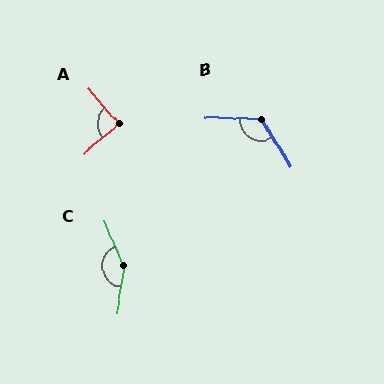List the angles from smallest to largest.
A (89°), B (124°), C (148°).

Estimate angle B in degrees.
Approximately 124 degrees.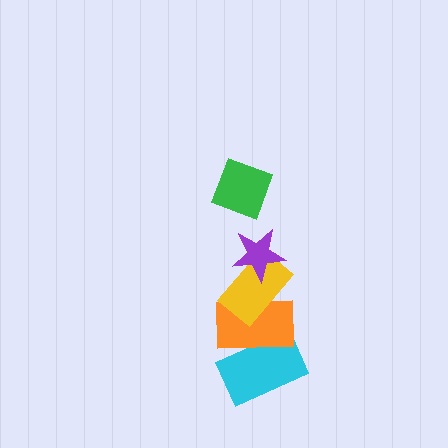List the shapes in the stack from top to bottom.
From top to bottom: the green diamond, the purple star, the yellow rectangle, the orange rectangle, the cyan rectangle.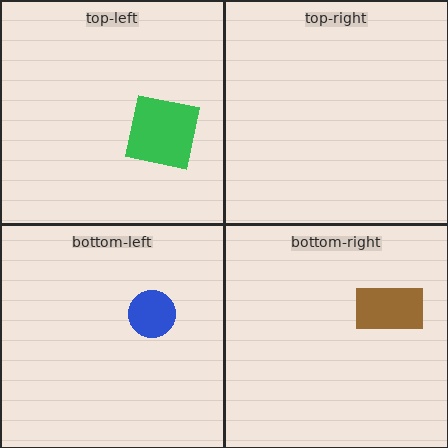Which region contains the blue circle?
The bottom-left region.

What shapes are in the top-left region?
The green square.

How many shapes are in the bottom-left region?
1.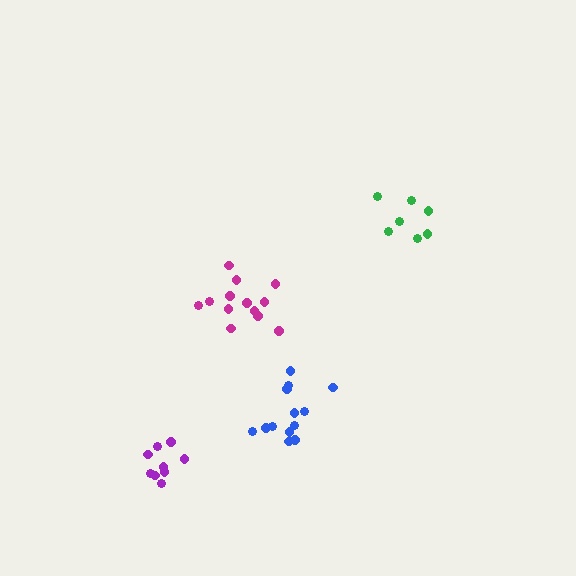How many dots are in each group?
Group 1: 13 dots, Group 2: 13 dots, Group 3: 9 dots, Group 4: 7 dots (42 total).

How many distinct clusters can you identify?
There are 4 distinct clusters.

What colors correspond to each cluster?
The clusters are colored: blue, magenta, purple, green.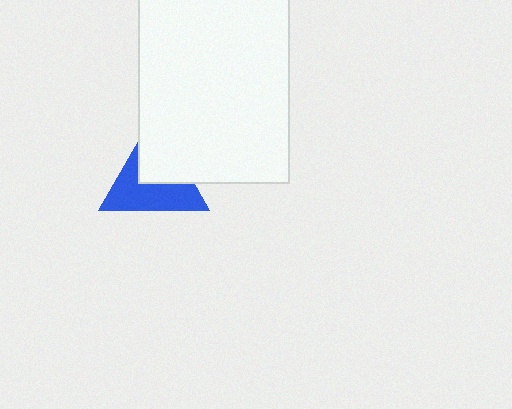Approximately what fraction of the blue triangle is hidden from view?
Roughly 43% of the blue triangle is hidden behind the white rectangle.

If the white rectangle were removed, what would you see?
You would see the complete blue triangle.